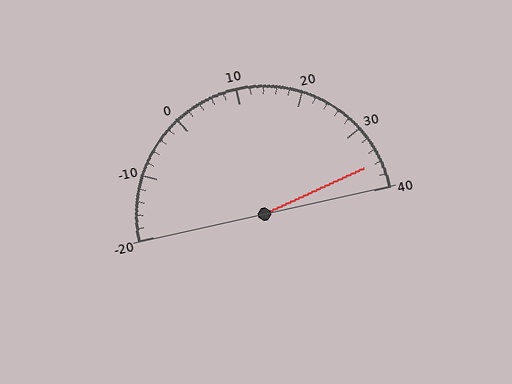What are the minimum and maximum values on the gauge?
The gauge ranges from -20 to 40.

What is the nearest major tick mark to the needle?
The nearest major tick mark is 40.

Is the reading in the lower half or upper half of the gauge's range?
The reading is in the upper half of the range (-20 to 40).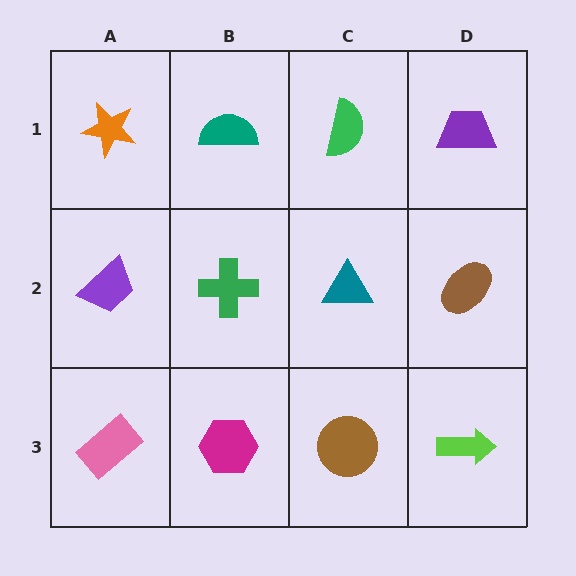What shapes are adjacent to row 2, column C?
A green semicircle (row 1, column C), a brown circle (row 3, column C), a green cross (row 2, column B), a brown ellipse (row 2, column D).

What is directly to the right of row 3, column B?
A brown circle.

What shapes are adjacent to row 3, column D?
A brown ellipse (row 2, column D), a brown circle (row 3, column C).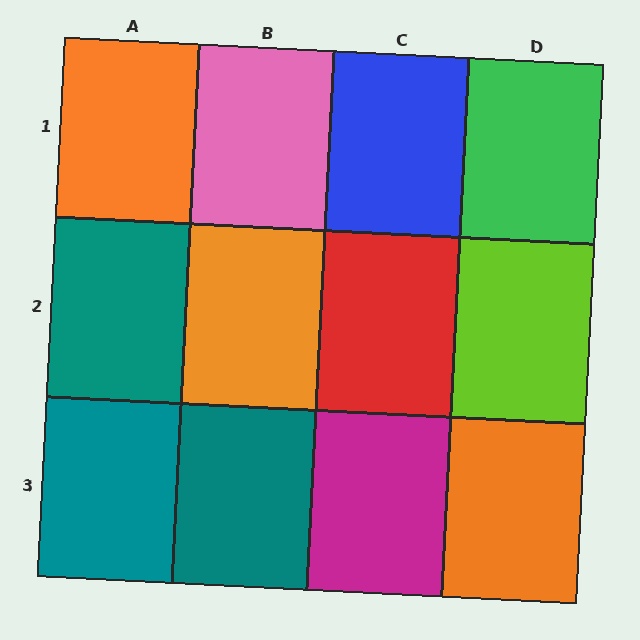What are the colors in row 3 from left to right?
Teal, teal, magenta, orange.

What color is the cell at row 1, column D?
Green.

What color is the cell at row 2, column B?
Orange.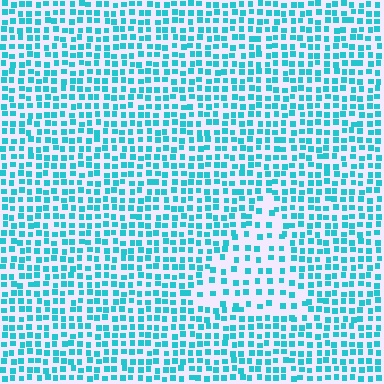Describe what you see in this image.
The image contains small cyan elements arranged at two different densities. A triangle-shaped region is visible where the elements are less densely packed than the surrounding area.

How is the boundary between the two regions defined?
The boundary is defined by a change in element density (approximately 1.8x ratio). All elements are the same color, size, and shape.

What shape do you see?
I see a triangle.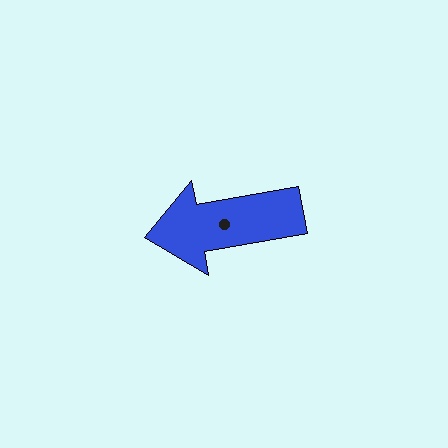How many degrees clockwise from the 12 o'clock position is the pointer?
Approximately 260 degrees.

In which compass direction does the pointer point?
West.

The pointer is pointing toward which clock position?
Roughly 9 o'clock.